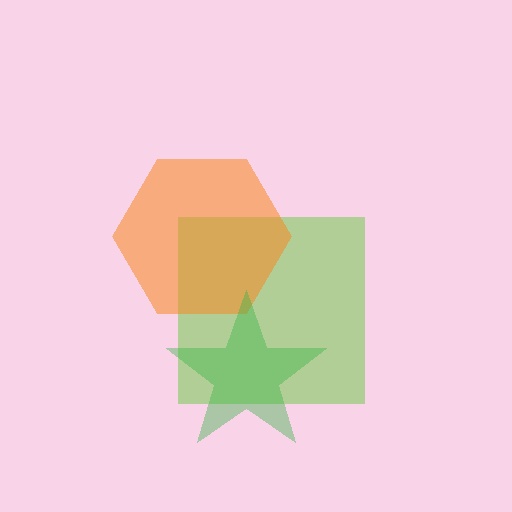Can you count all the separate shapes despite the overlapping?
Yes, there are 3 separate shapes.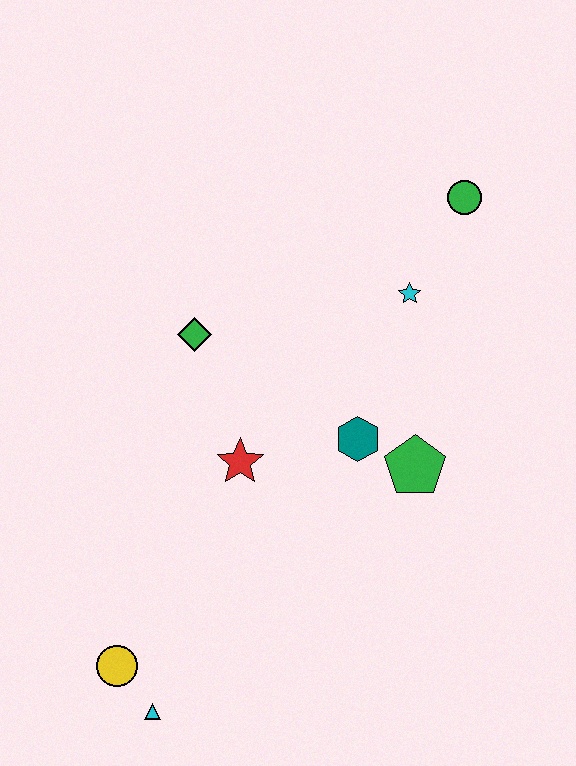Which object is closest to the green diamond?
The red star is closest to the green diamond.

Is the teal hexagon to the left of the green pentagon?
Yes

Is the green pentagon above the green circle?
No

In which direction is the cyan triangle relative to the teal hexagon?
The cyan triangle is below the teal hexagon.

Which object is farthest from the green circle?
The cyan triangle is farthest from the green circle.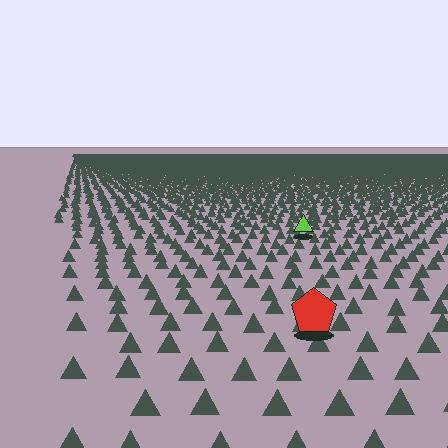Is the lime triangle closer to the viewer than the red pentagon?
No. The red pentagon is closer — you can tell from the texture gradient: the ground texture is coarser near it.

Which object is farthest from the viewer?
The lime triangle is farthest from the viewer. It appears smaller and the ground texture around it is denser.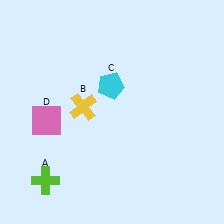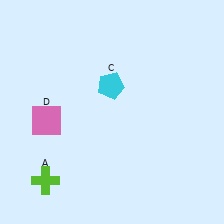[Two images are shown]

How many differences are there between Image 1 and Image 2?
There is 1 difference between the two images.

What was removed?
The yellow cross (B) was removed in Image 2.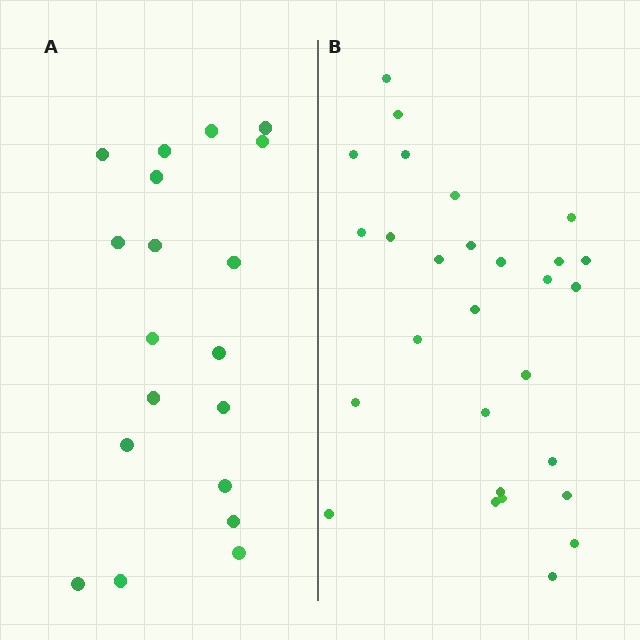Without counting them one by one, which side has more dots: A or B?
Region B (the right region) has more dots.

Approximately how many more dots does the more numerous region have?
Region B has roughly 8 or so more dots than region A.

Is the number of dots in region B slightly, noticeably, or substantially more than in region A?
Region B has substantially more. The ratio is roughly 1.5 to 1.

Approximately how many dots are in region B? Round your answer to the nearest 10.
About 30 dots. (The exact count is 28, which rounds to 30.)